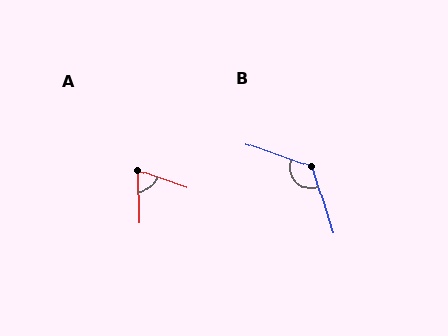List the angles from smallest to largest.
A (70°), B (127°).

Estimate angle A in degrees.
Approximately 70 degrees.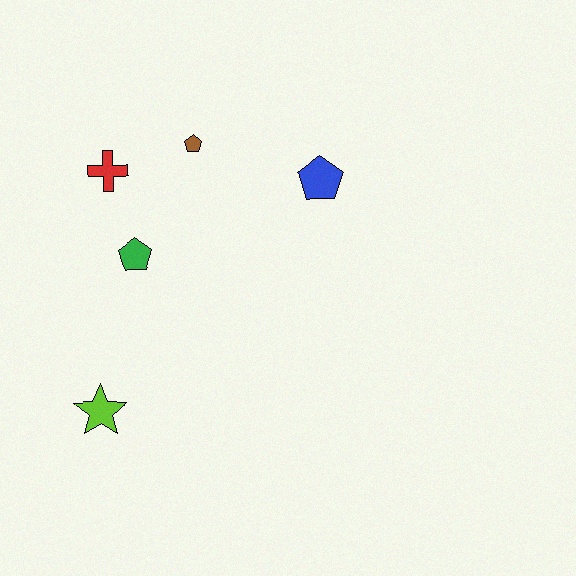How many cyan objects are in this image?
There are no cyan objects.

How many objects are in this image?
There are 5 objects.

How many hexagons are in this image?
There are no hexagons.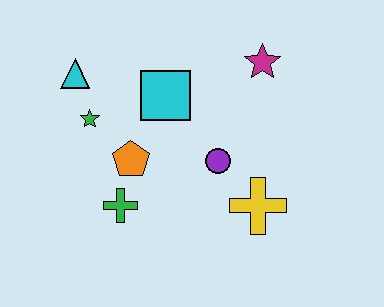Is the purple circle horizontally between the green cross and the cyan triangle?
No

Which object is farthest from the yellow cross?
The cyan triangle is farthest from the yellow cross.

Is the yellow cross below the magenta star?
Yes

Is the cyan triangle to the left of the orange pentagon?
Yes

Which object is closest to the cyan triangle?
The green star is closest to the cyan triangle.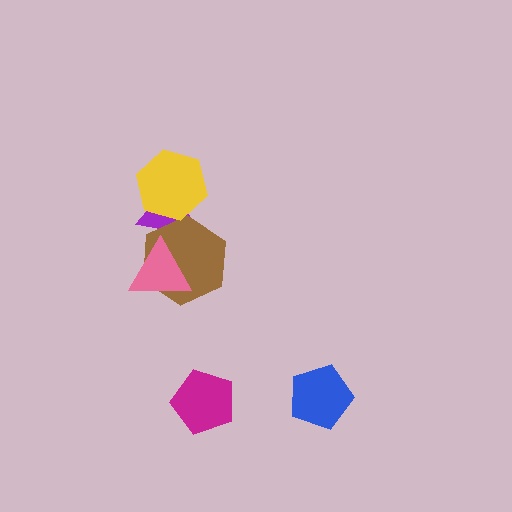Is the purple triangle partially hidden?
Yes, it is partially covered by another shape.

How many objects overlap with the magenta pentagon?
0 objects overlap with the magenta pentagon.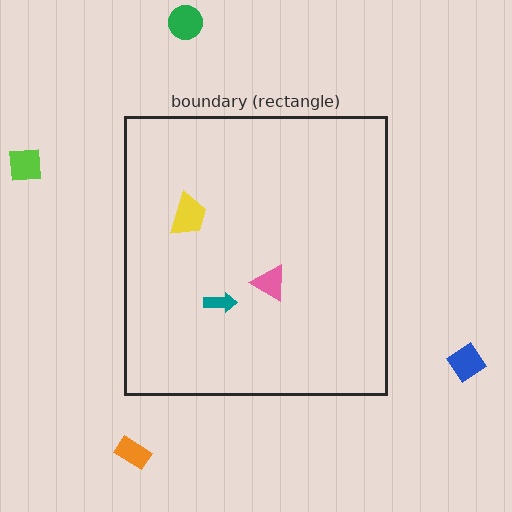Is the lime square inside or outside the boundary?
Outside.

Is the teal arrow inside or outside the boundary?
Inside.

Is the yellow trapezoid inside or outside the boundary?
Inside.